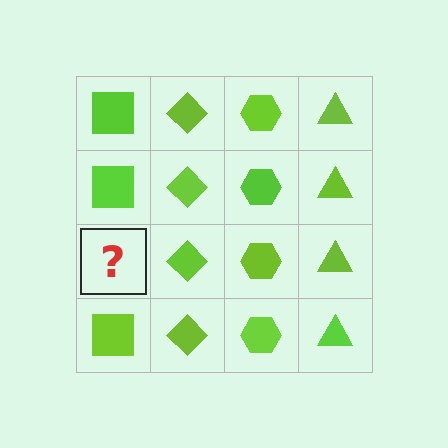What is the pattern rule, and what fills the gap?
The rule is that each column has a consistent shape. The gap should be filled with a lime square.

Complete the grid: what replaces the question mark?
The question mark should be replaced with a lime square.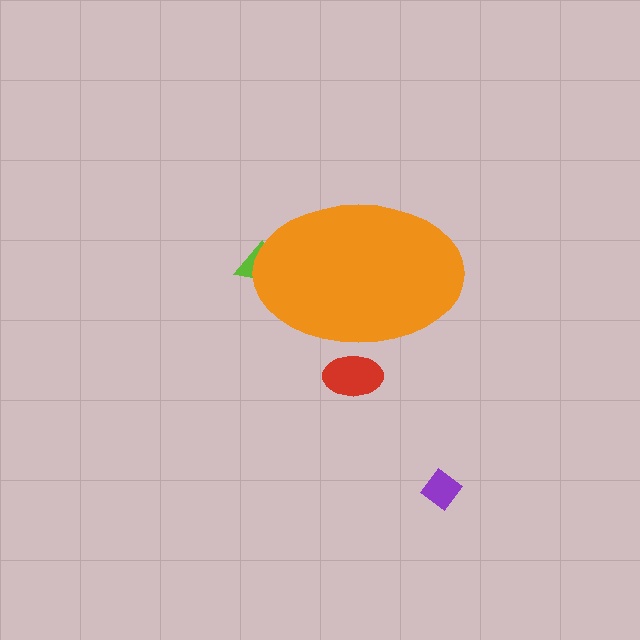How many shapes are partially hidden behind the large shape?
2 shapes are partially hidden.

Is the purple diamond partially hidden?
No, the purple diamond is fully visible.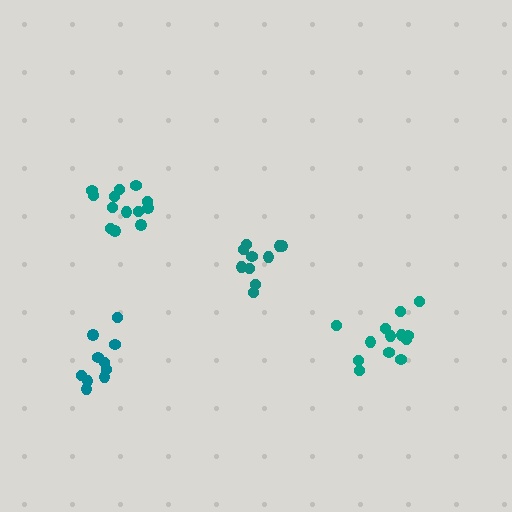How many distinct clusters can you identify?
There are 4 distinct clusters.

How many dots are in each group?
Group 1: 10 dots, Group 2: 13 dots, Group 3: 10 dots, Group 4: 13 dots (46 total).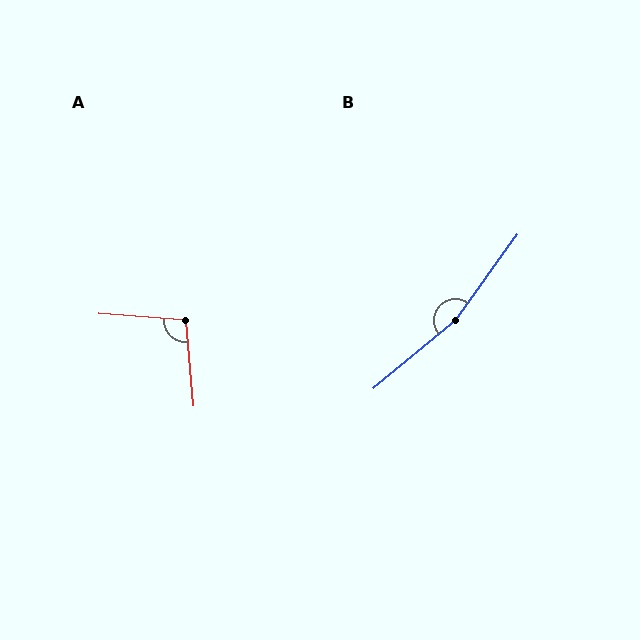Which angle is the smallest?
A, at approximately 99 degrees.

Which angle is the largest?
B, at approximately 166 degrees.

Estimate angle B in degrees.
Approximately 166 degrees.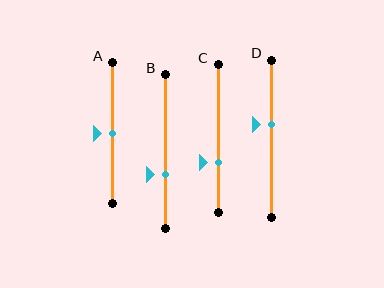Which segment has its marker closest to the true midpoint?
Segment A has its marker closest to the true midpoint.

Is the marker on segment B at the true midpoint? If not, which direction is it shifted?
No, the marker on segment B is shifted downward by about 15% of the segment length.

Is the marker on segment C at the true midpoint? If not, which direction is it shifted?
No, the marker on segment C is shifted downward by about 16% of the segment length.